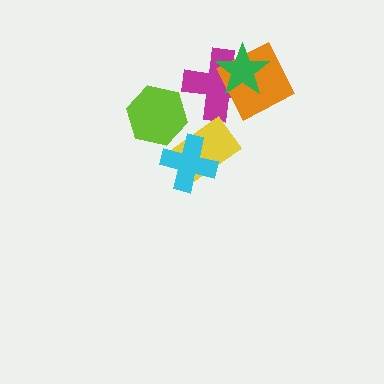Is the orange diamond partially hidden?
Yes, it is partially covered by another shape.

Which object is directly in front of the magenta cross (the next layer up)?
The orange diamond is directly in front of the magenta cross.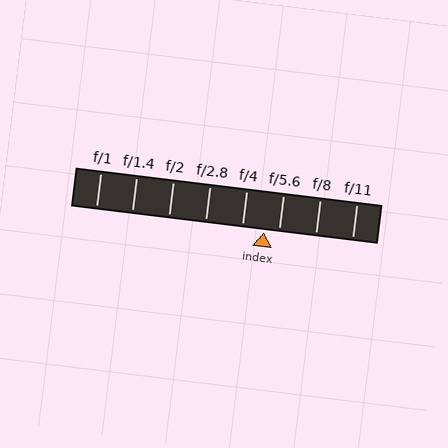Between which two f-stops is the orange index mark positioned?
The index mark is between f/4 and f/5.6.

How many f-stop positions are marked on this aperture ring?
There are 8 f-stop positions marked.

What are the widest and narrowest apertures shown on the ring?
The widest aperture shown is f/1 and the narrowest is f/11.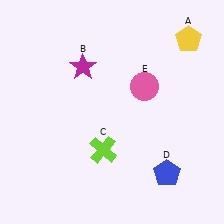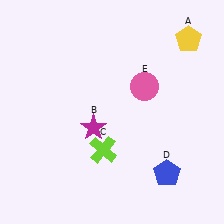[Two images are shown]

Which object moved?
The magenta star (B) moved down.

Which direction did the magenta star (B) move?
The magenta star (B) moved down.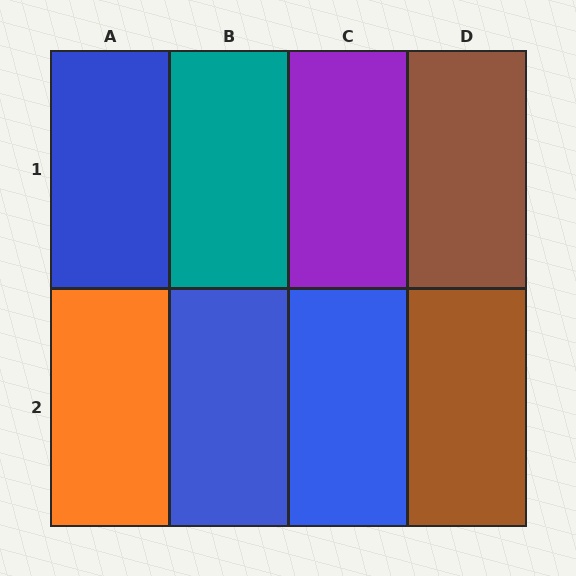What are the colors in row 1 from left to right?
Blue, teal, purple, brown.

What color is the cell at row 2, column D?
Brown.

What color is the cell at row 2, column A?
Orange.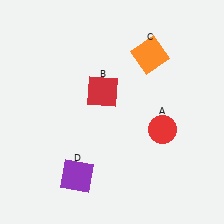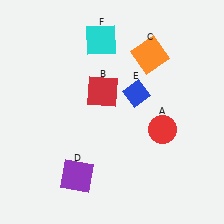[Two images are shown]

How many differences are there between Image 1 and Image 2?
There are 2 differences between the two images.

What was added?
A blue diamond (E), a cyan square (F) were added in Image 2.